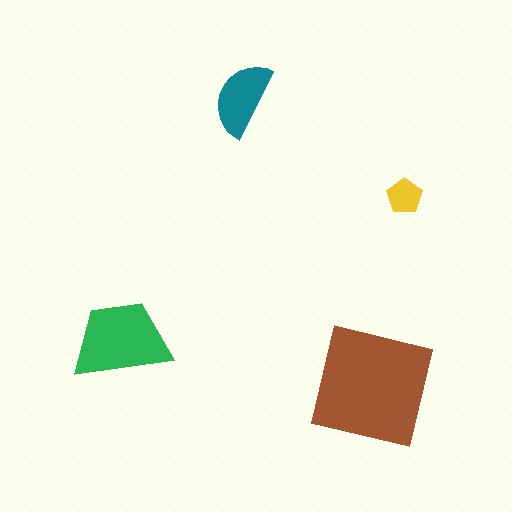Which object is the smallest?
The yellow pentagon.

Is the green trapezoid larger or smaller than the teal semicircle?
Larger.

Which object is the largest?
The brown square.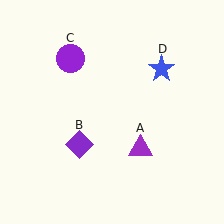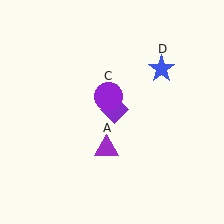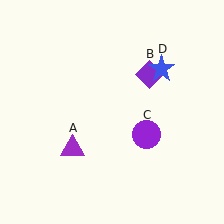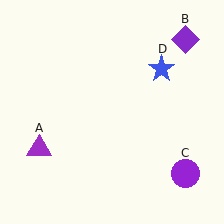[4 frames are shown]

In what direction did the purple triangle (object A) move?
The purple triangle (object A) moved left.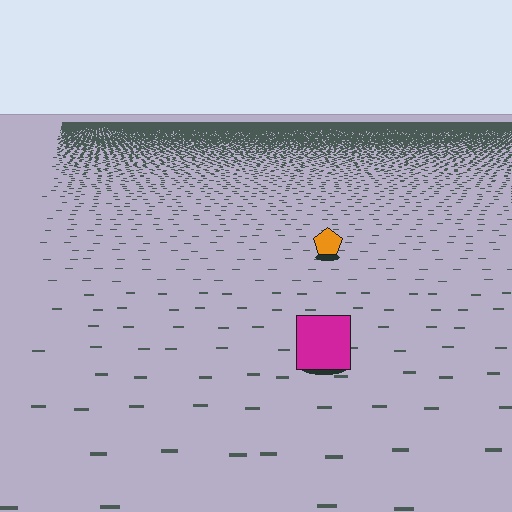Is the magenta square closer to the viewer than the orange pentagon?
Yes. The magenta square is closer — you can tell from the texture gradient: the ground texture is coarser near it.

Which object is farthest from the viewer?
The orange pentagon is farthest from the viewer. It appears smaller and the ground texture around it is denser.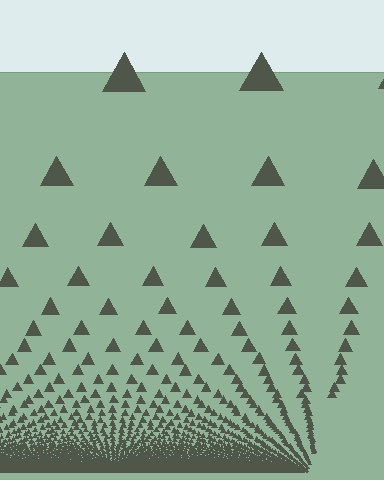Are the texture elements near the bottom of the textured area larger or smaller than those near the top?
Smaller. The gradient is inverted — elements near the bottom are smaller and denser.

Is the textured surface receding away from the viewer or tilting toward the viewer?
The surface appears to tilt toward the viewer. Texture elements get larger and sparser toward the top.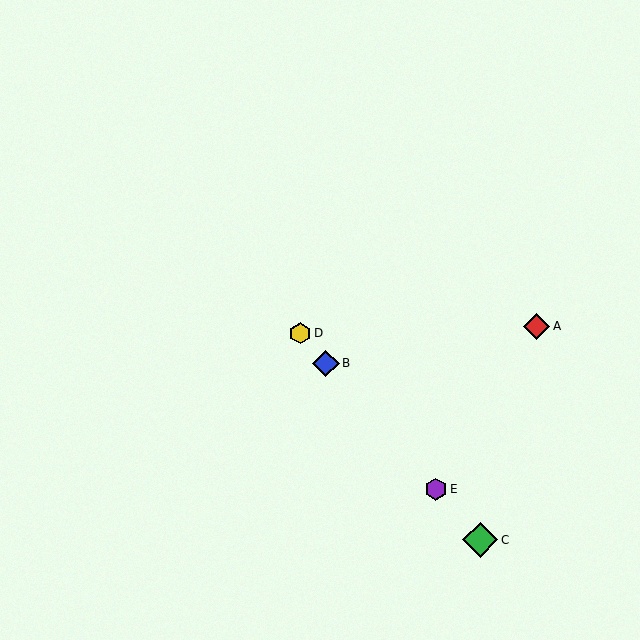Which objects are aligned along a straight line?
Objects B, C, D, E are aligned along a straight line.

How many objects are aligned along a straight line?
4 objects (B, C, D, E) are aligned along a straight line.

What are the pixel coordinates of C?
Object C is at (480, 540).